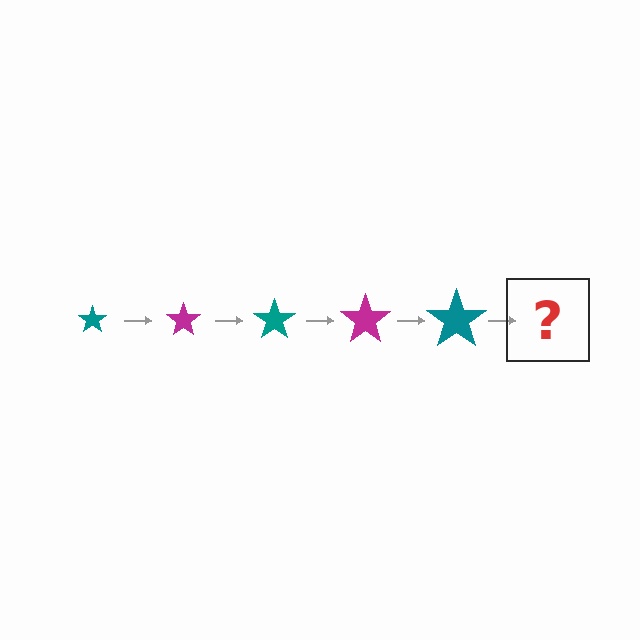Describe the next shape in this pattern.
It should be a magenta star, larger than the previous one.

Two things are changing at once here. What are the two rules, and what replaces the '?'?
The two rules are that the star grows larger each step and the color cycles through teal and magenta. The '?' should be a magenta star, larger than the previous one.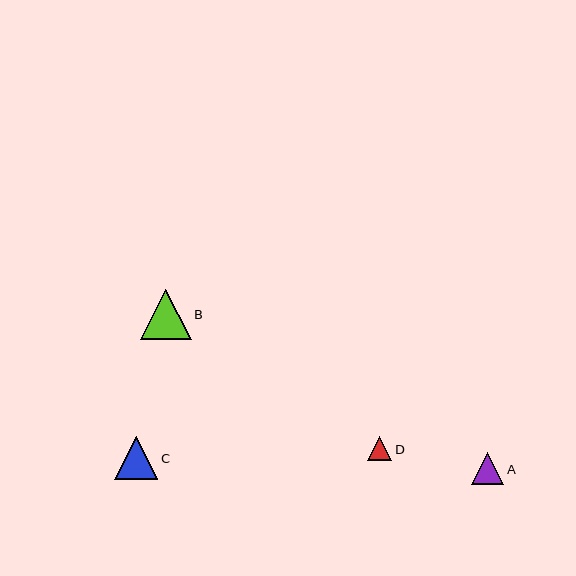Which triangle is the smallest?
Triangle D is the smallest with a size of approximately 24 pixels.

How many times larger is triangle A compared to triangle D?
Triangle A is approximately 1.3 times the size of triangle D.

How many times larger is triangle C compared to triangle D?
Triangle C is approximately 1.8 times the size of triangle D.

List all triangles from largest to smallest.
From largest to smallest: B, C, A, D.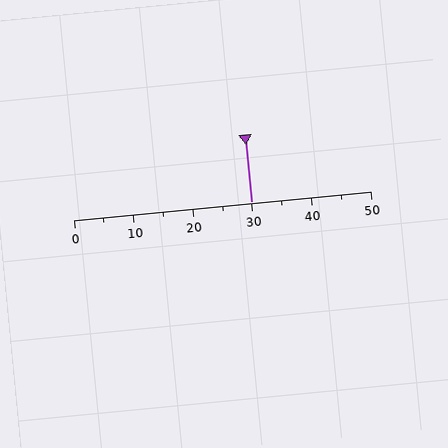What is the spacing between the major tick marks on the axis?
The major ticks are spaced 10 apart.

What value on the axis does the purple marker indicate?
The marker indicates approximately 30.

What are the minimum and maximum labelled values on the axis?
The axis runs from 0 to 50.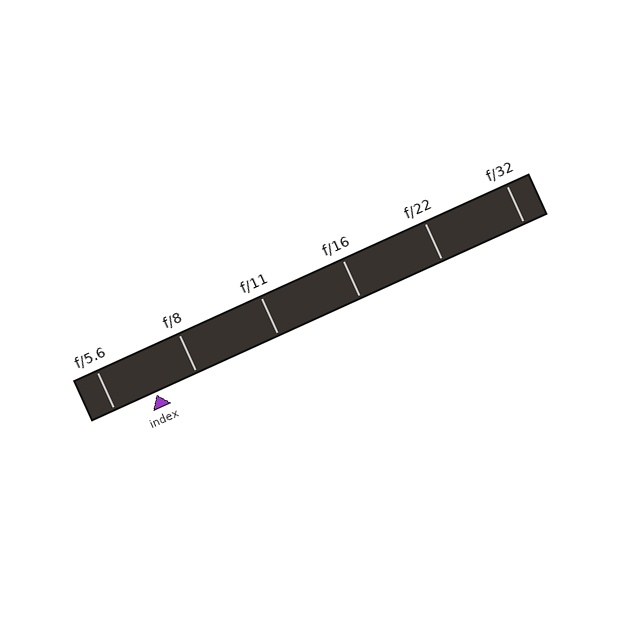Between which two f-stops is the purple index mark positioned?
The index mark is between f/5.6 and f/8.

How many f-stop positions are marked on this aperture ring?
There are 6 f-stop positions marked.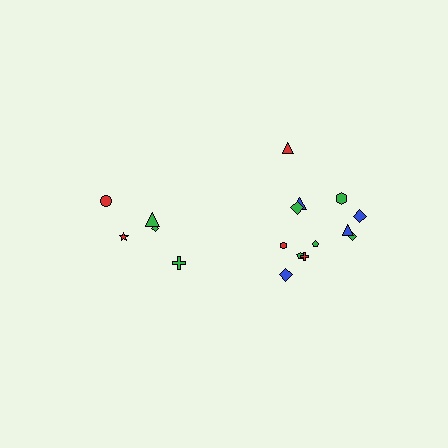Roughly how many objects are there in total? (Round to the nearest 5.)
Roughly 15 objects in total.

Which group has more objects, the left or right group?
The right group.